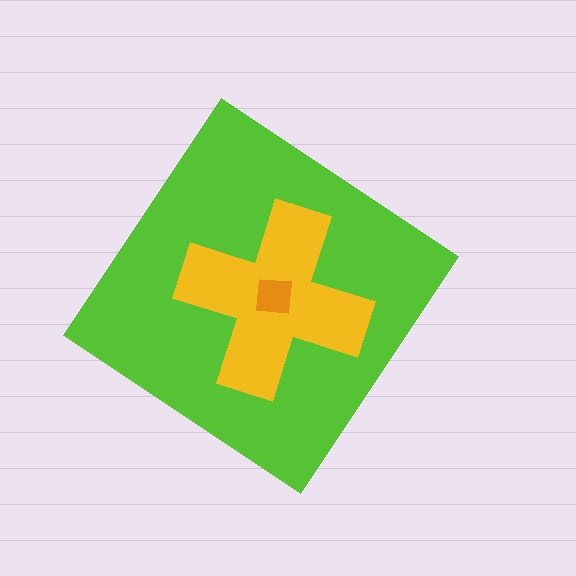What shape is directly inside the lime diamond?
The yellow cross.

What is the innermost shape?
The orange square.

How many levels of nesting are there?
3.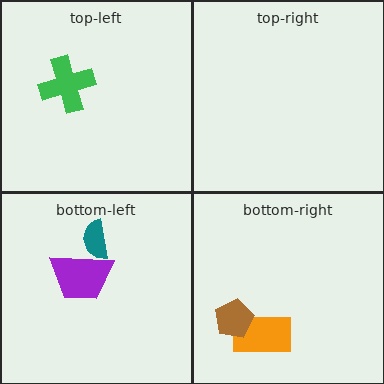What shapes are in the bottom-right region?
The orange rectangle, the brown pentagon.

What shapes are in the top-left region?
The green cross.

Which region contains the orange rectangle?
The bottom-right region.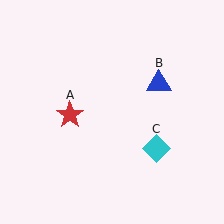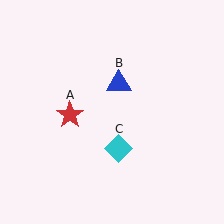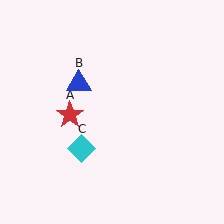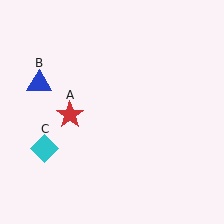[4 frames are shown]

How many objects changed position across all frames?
2 objects changed position: blue triangle (object B), cyan diamond (object C).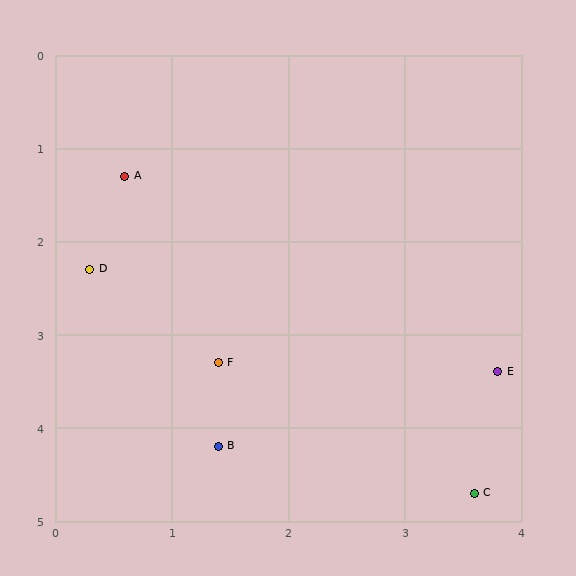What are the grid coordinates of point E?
Point E is at approximately (3.8, 3.4).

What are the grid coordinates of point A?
Point A is at approximately (0.6, 1.3).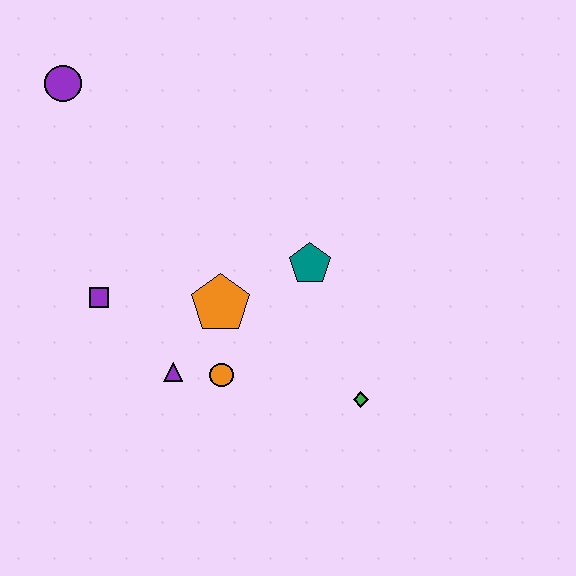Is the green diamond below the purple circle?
Yes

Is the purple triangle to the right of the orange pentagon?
No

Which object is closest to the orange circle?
The purple triangle is closest to the orange circle.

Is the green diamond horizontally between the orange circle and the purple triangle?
No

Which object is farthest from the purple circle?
The green diamond is farthest from the purple circle.